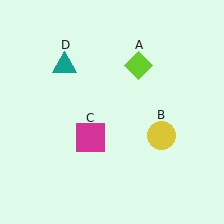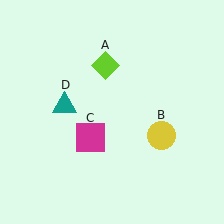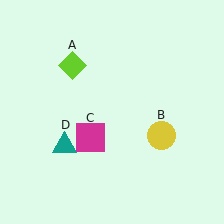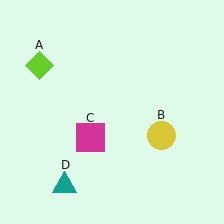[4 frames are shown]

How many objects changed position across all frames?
2 objects changed position: lime diamond (object A), teal triangle (object D).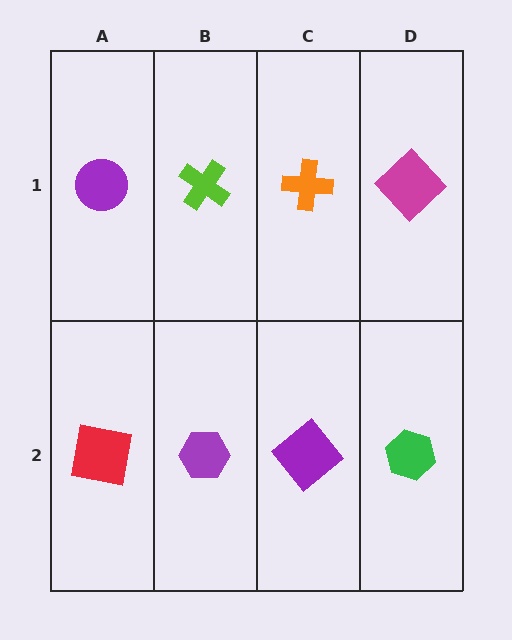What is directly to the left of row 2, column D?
A purple diamond.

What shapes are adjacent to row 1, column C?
A purple diamond (row 2, column C), a lime cross (row 1, column B), a magenta diamond (row 1, column D).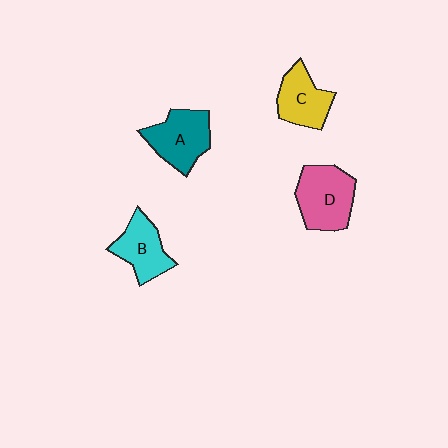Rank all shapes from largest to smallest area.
From largest to smallest: D (pink), A (teal), B (cyan), C (yellow).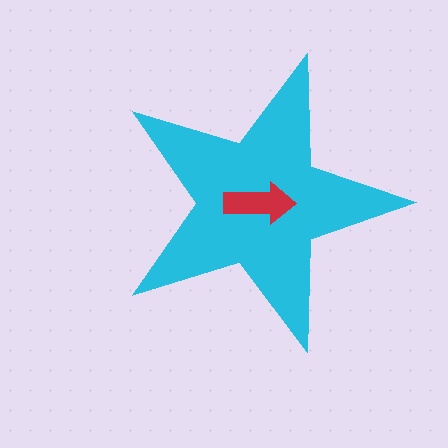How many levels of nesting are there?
2.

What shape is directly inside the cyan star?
The red arrow.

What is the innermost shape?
The red arrow.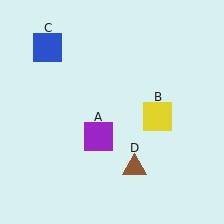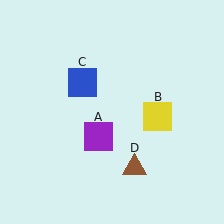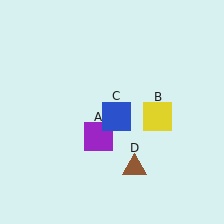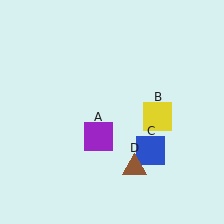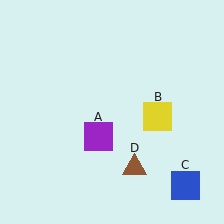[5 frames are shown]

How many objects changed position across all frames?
1 object changed position: blue square (object C).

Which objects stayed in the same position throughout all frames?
Purple square (object A) and yellow square (object B) and brown triangle (object D) remained stationary.